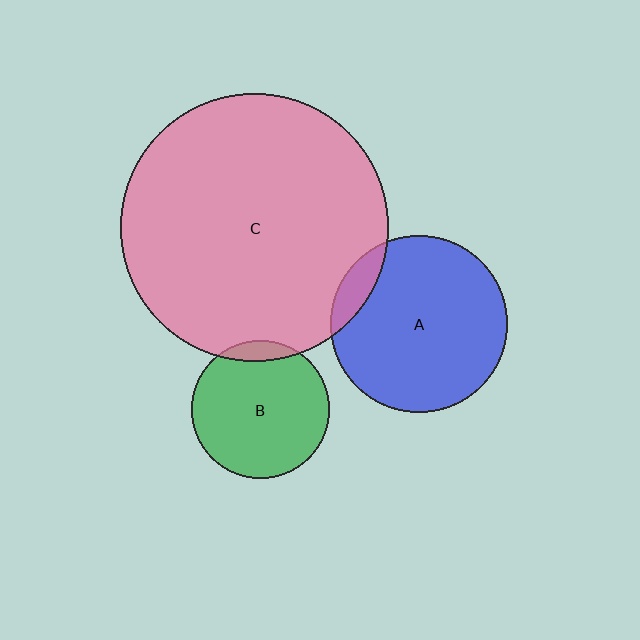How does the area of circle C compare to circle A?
Approximately 2.3 times.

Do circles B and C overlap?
Yes.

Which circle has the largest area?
Circle C (pink).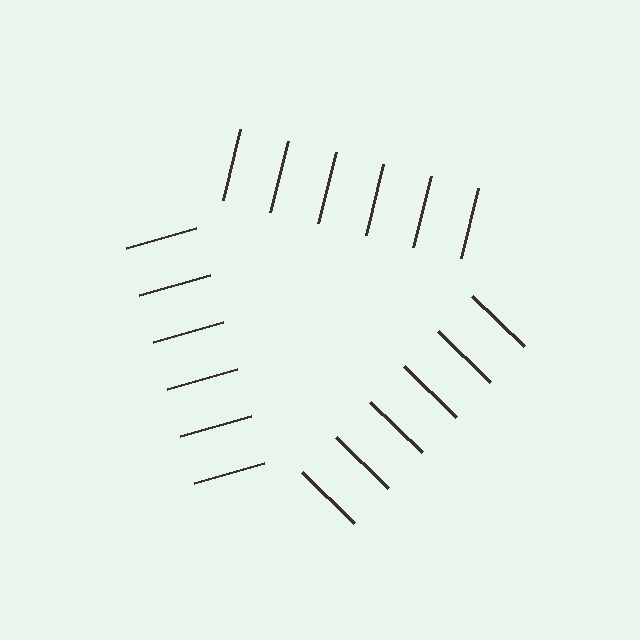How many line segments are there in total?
18 — 6 along each of the 3 edges.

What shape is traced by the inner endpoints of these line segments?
An illusory triangle — the line segments terminate on its edges but no continuous stroke is drawn.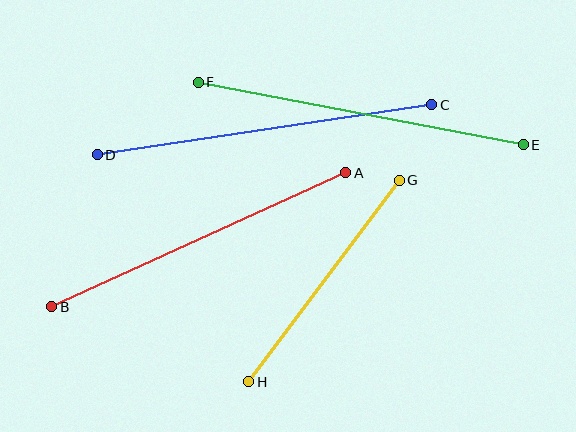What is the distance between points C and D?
The distance is approximately 338 pixels.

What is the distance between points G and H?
The distance is approximately 252 pixels.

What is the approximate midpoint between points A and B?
The midpoint is at approximately (199, 240) pixels.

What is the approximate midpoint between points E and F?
The midpoint is at approximately (361, 114) pixels.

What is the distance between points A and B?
The distance is approximately 323 pixels.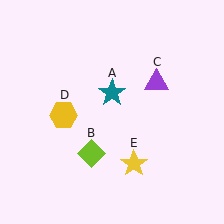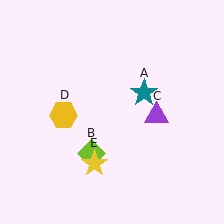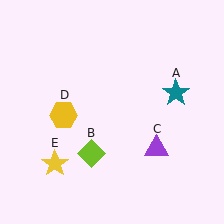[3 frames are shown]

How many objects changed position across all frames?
3 objects changed position: teal star (object A), purple triangle (object C), yellow star (object E).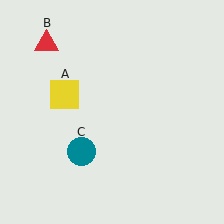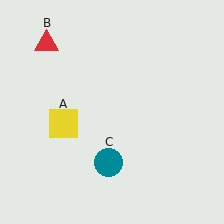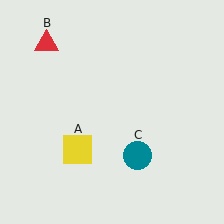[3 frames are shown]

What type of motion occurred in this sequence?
The yellow square (object A), teal circle (object C) rotated counterclockwise around the center of the scene.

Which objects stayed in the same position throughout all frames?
Red triangle (object B) remained stationary.